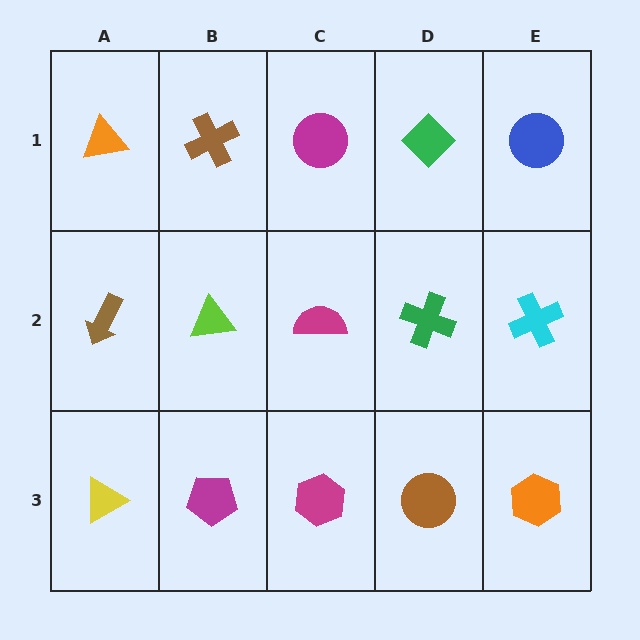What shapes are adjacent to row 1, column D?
A green cross (row 2, column D), a magenta circle (row 1, column C), a blue circle (row 1, column E).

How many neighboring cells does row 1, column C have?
3.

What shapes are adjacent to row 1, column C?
A magenta semicircle (row 2, column C), a brown cross (row 1, column B), a green diamond (row 1, column D).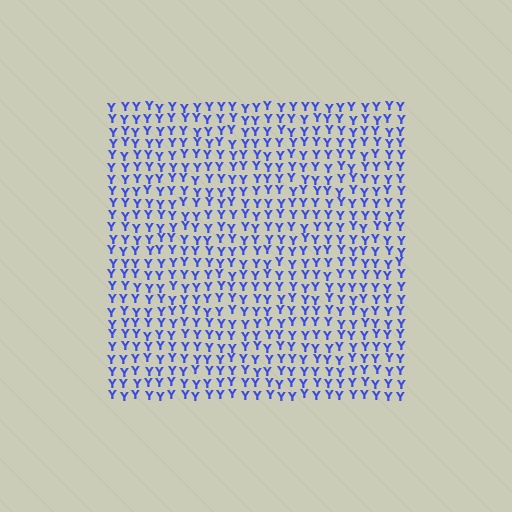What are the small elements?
The small elements are letter Y's.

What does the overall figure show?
The overall figure shows a square.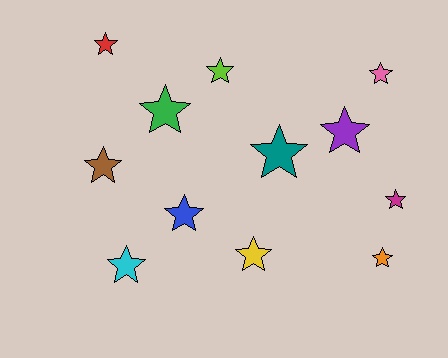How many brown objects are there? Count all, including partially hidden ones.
There is 1 brown object.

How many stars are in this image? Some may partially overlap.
There are 12 stars.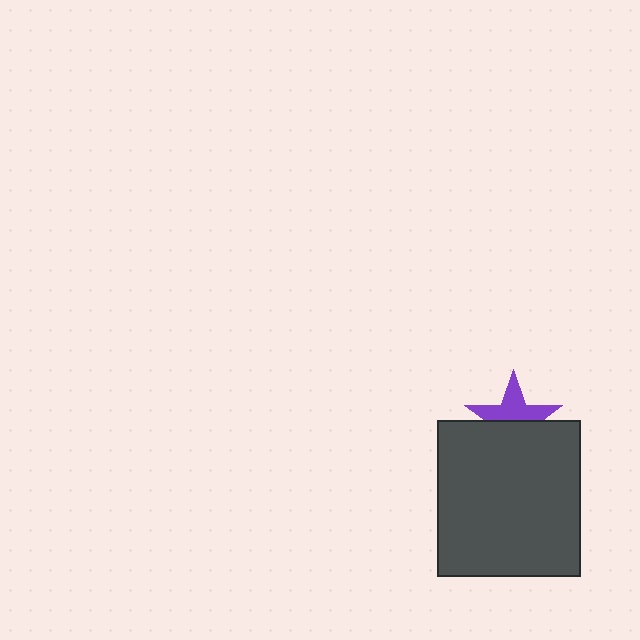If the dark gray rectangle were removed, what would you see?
You would see the complete purple star.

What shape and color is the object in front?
The object in front is a dark gray rectangle.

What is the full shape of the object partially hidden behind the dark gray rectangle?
The partially hidden object is a purple star.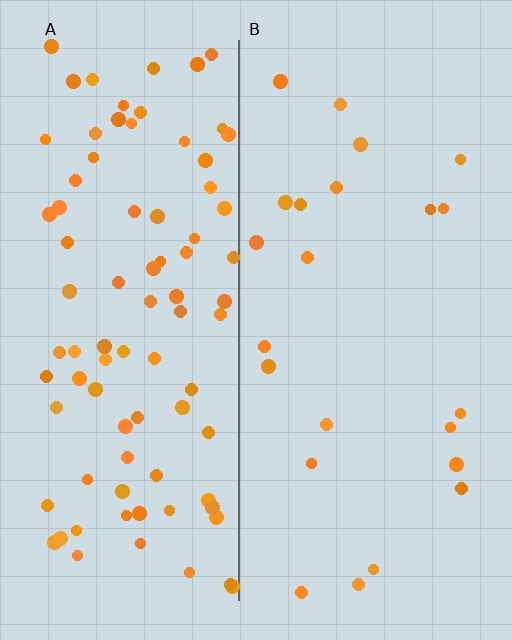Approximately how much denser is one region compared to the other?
Approximately 3.8× — region A over region B.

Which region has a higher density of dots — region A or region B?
A (the left).